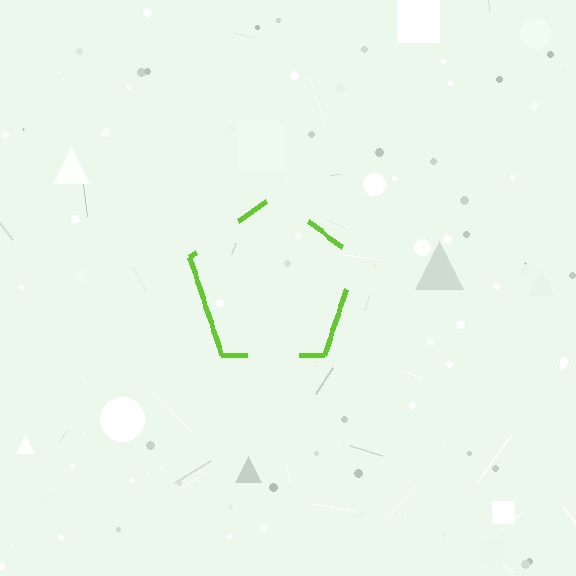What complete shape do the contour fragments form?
The contour fragments form a pentagon.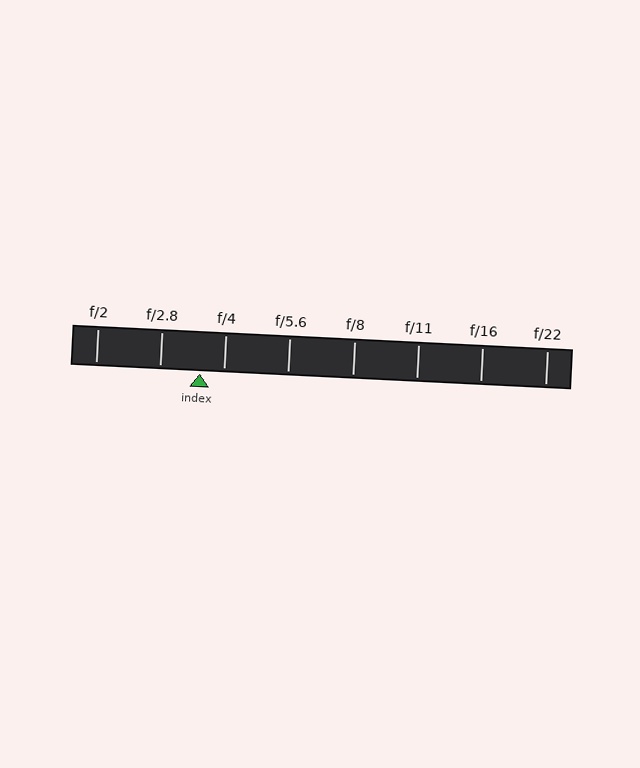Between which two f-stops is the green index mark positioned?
The index mark is between f/2.8 and f/4.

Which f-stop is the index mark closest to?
The index mark is closest to f/4.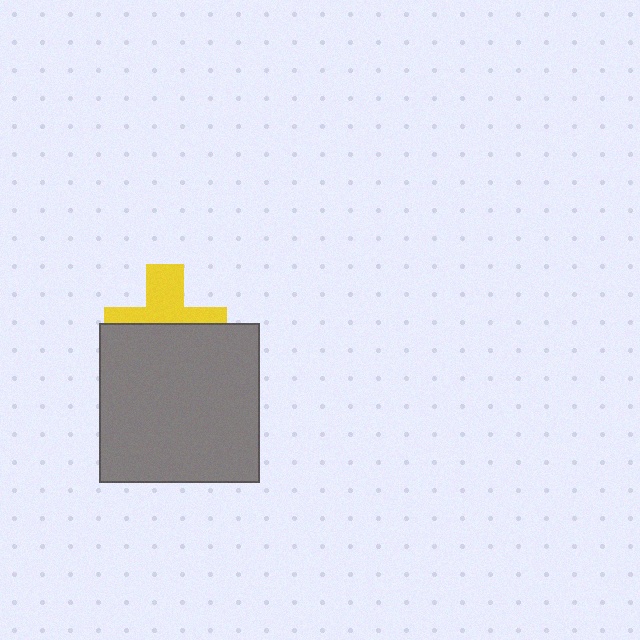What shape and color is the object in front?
The object in front is a gray square.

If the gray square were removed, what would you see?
You would see the complete yellow cross.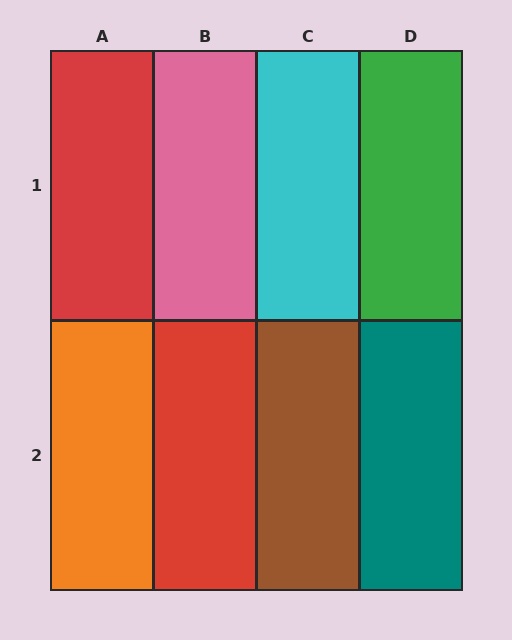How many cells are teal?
1 cell is teal.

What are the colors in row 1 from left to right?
Red, pink, cyan, green.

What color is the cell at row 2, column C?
Brown.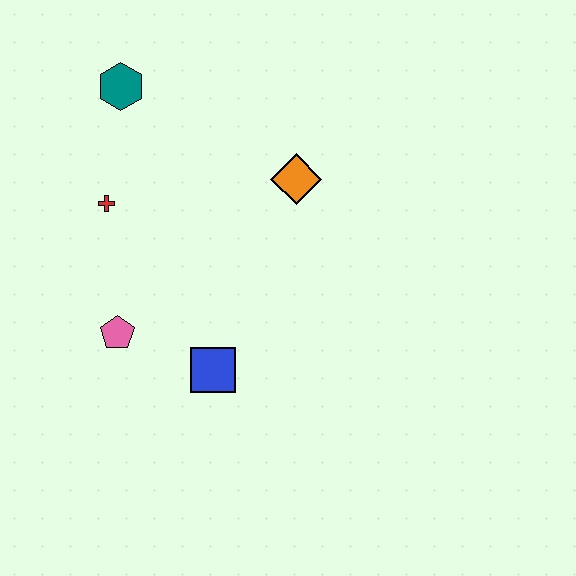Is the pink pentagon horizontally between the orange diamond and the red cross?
Yes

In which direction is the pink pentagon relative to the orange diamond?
The pink pentagon is to the left of the orange diamond.